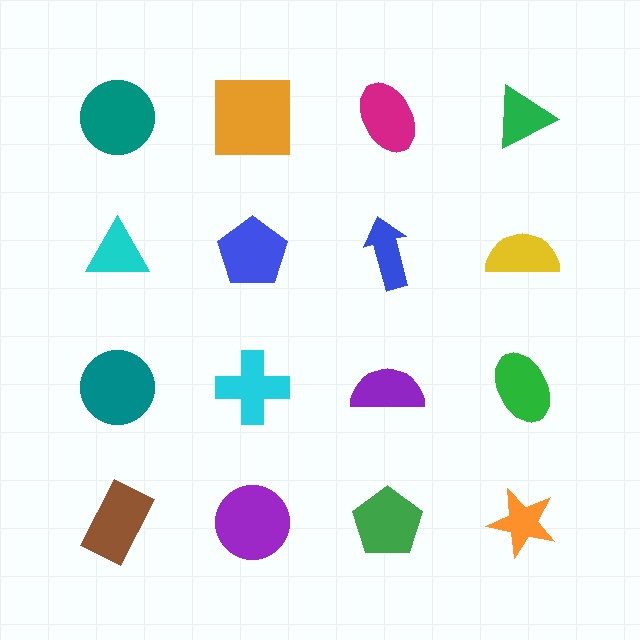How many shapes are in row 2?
4 shapes.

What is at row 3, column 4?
A green ellipse.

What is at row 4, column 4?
An orange star.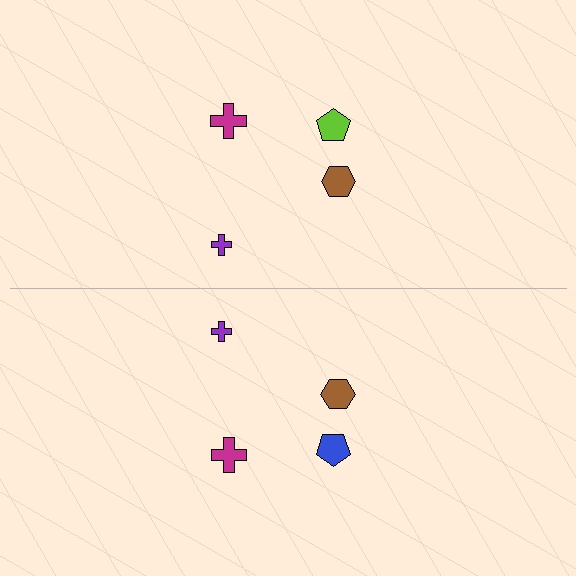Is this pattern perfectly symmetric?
No, the pattern is not perfectly symmetric. The blue pentagon on the bottom side breaks the symmetry — its mirror counterpart is lime.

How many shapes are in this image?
There are 8 shapes in this image.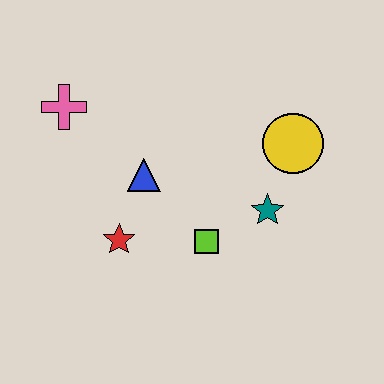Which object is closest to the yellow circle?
The teal star is closest to the yellow circle.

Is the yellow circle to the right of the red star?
Yes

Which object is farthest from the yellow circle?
The pink cross is farthest from the yellow circle.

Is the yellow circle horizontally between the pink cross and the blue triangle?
No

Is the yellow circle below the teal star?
No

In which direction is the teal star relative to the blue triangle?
The teal star is to the right of the blue triangle.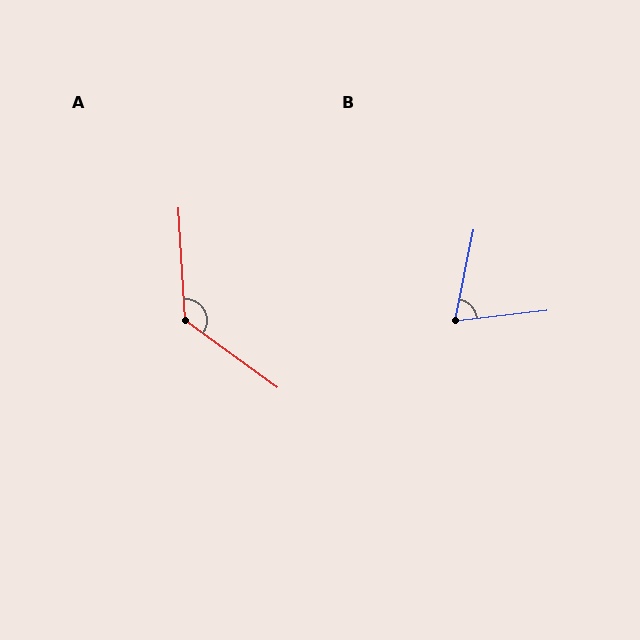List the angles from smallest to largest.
B (72°), A (129°).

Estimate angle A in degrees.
Approximately 129 degrees.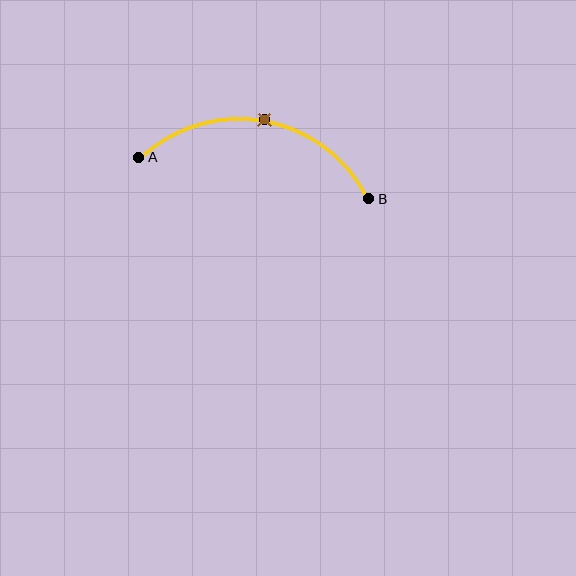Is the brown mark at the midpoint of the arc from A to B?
Yes. The brown mark lies on the arc at equal arc-length from both A and B — it is the arc midpoint.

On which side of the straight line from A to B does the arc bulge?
The arc bulges above the straight line connecting A and B.